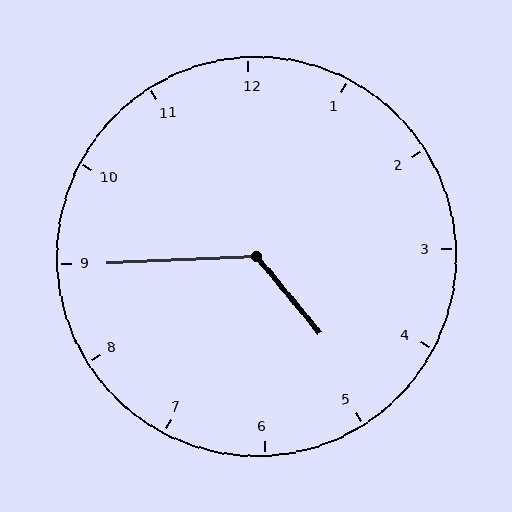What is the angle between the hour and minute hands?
Approximately 128 degrees.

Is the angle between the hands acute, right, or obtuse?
It is obtuse.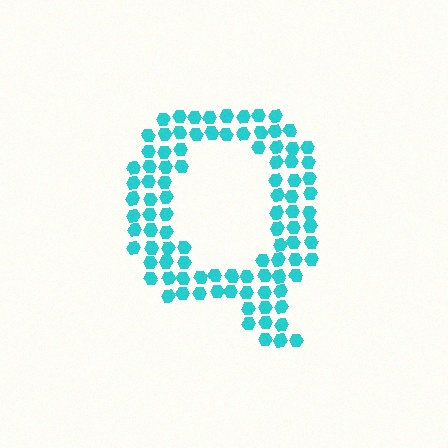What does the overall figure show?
The overall figure shows the letter Q.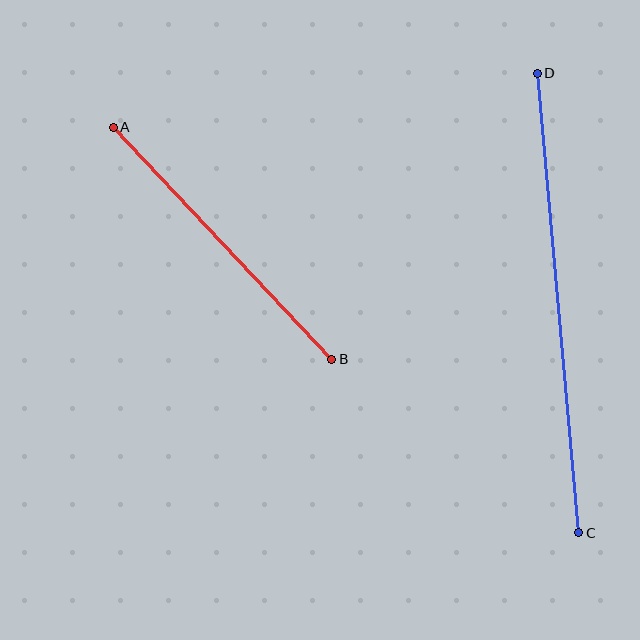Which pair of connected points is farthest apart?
Points C and D are farthest apart.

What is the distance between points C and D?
The distance is approximately 461 pixels.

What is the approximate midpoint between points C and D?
The midpoint is at approximately (558, 303) pixels.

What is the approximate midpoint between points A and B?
The midpoint is at approximately (223, 243) pixels.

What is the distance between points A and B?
The distance is approximately 319 pixels.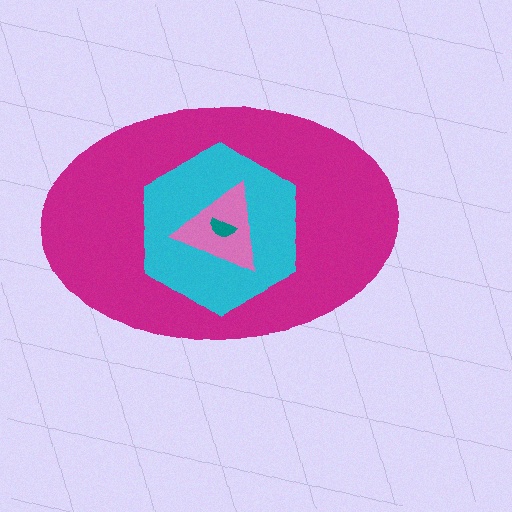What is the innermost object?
The teal semicircle.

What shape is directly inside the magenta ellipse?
The cyan hexagon.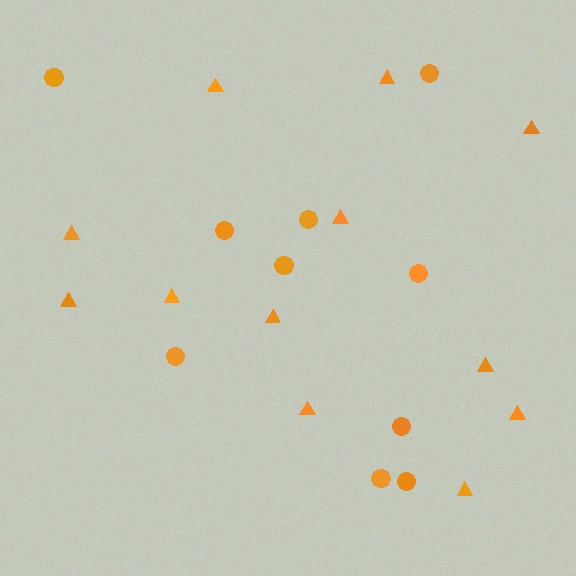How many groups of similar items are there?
There are 2 groups: one group of triangles (12) and one group of circles (10).